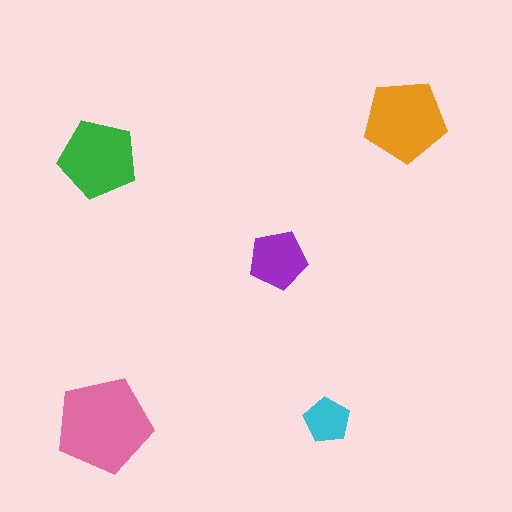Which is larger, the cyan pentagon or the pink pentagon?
The pink one.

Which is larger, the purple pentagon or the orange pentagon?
The orange one.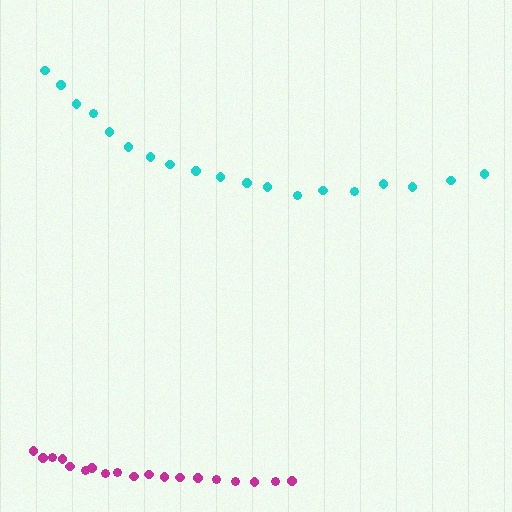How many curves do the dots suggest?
There are 2 distinct paths.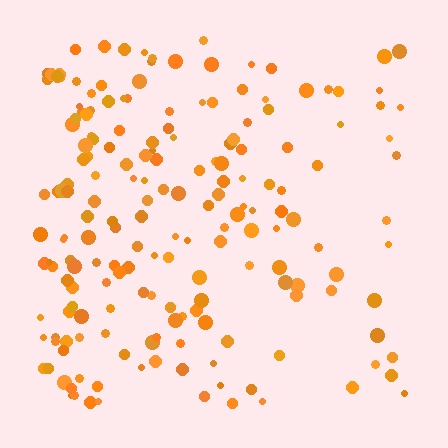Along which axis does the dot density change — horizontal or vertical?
Horizontal.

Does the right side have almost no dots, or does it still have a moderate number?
Still a moderate number, just noticeably fewer than the left.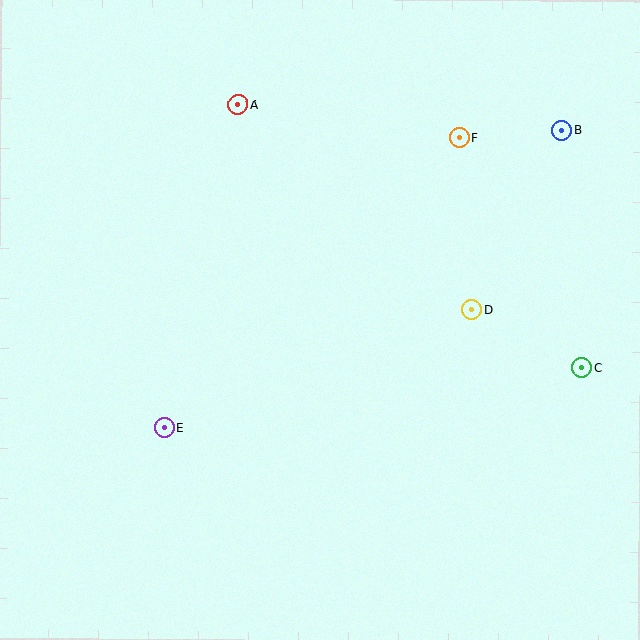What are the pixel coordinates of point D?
Point D is at (472, 310).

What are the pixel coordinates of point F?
Point F is at (459, 138).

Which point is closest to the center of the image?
Point D at (472, 310) is closest to the center.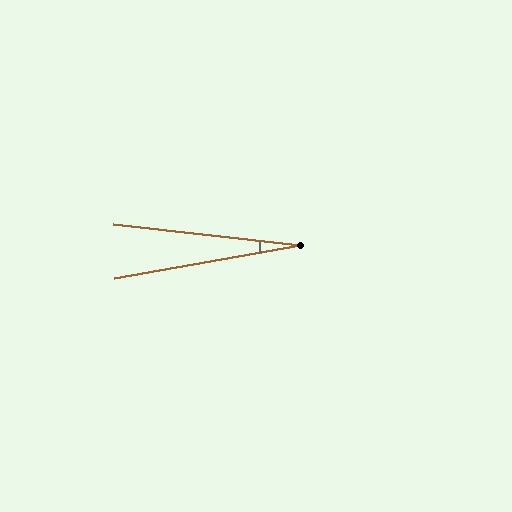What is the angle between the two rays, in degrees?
Approximately 16 degrees.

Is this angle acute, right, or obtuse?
It is acute.